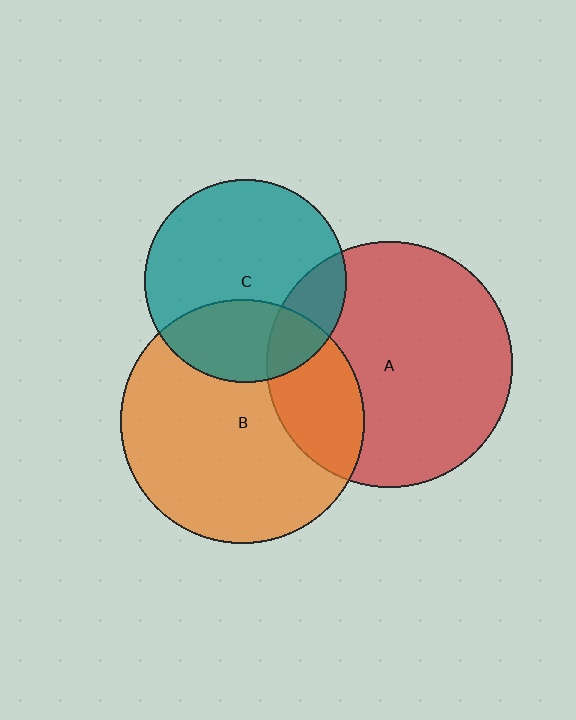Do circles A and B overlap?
Yes.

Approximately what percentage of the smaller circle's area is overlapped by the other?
Approximately 25%.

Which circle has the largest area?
Circle A (red).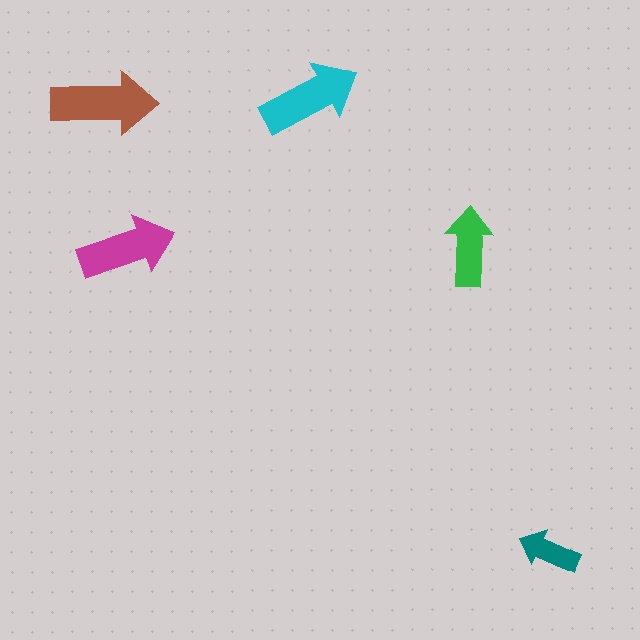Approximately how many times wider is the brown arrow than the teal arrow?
About 1.5 times wider.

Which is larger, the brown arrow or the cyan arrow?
The brown one.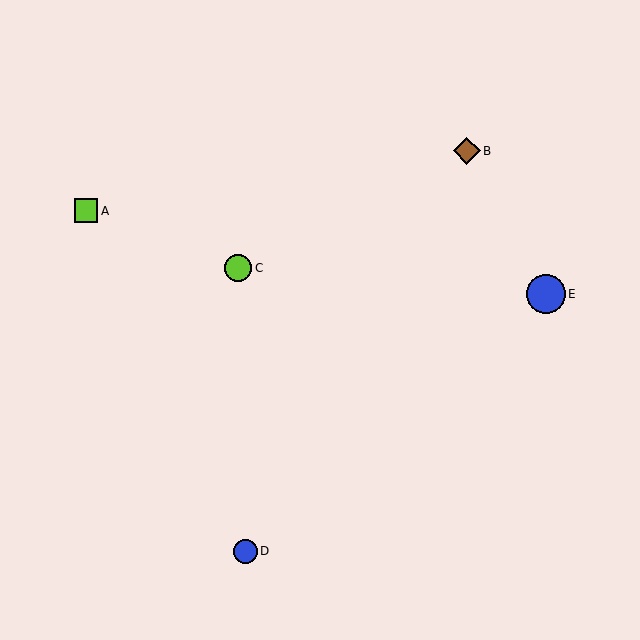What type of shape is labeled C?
Shape C is a lime circle.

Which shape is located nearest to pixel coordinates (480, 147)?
The brown diamond (labeled B) at (467, 151) is nearest to that location.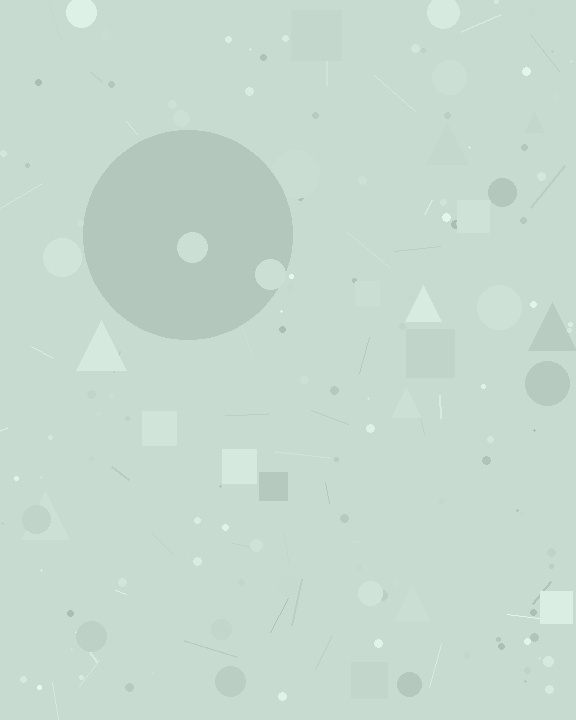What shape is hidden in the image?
A circle is hidden in the image.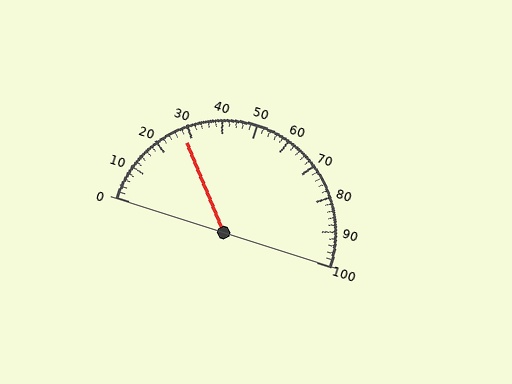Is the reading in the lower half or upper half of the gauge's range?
The reading is in the lower half of the range (0 to 100).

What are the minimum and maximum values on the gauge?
The gauge ranges from 0 to 100.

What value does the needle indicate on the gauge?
The needle indicates approximately 28.